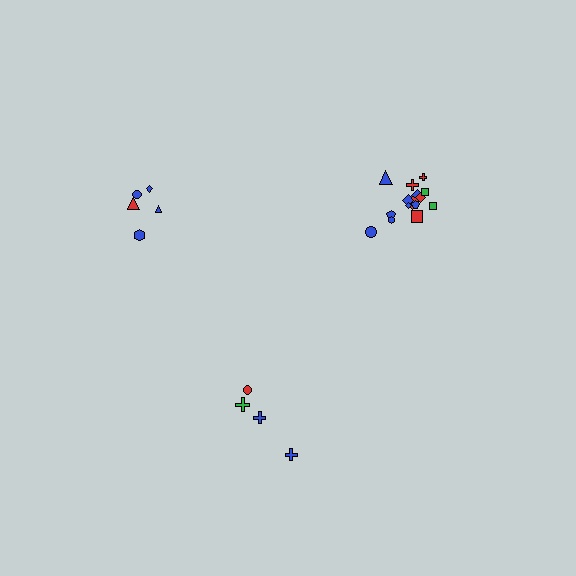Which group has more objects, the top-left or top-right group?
The top-right group.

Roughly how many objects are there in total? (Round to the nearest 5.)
Roughly 25 objects in total.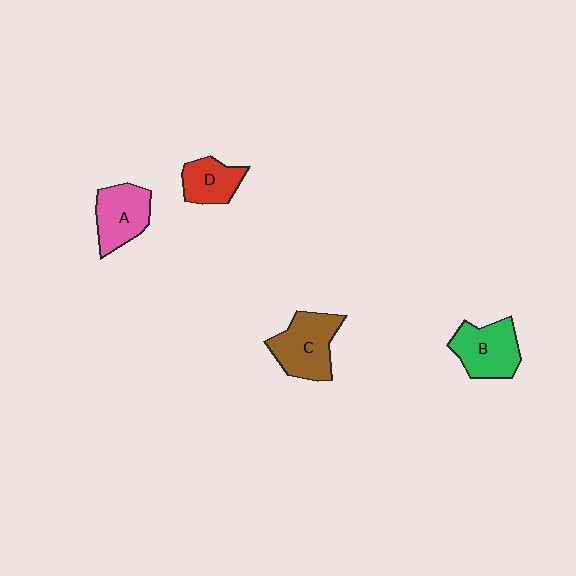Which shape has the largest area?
Shape C (brown).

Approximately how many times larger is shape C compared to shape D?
Approximately 1.5 times.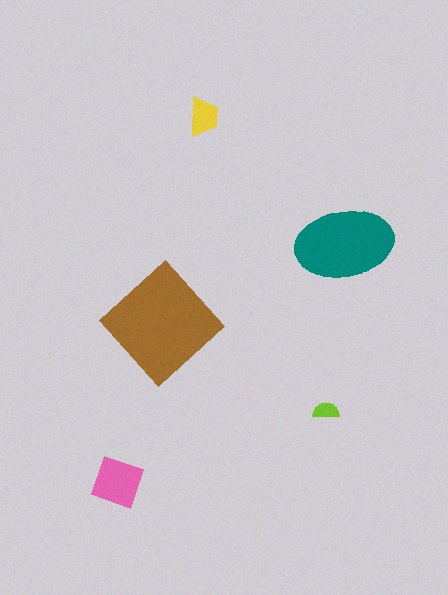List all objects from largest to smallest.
The brown diamond, the teal ellipse, the pink diamond, the yellow trapezoid, the lime semicircle.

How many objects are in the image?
There are 5 objects in the image.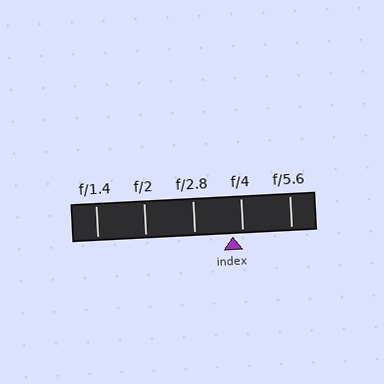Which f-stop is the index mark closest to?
The index mark is closest to f/4.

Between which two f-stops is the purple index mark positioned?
The index mark is between f/2.8 and f/4.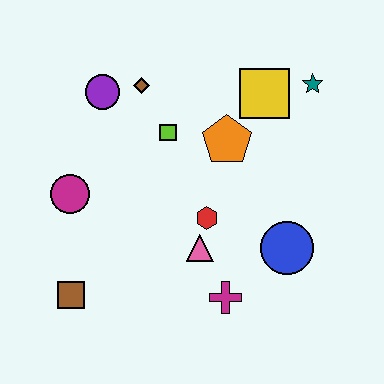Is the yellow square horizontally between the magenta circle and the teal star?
Yes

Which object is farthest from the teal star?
The brown square is farthest from the teal star.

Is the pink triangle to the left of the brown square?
No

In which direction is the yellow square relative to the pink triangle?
The yellow square is above the pink triangle.